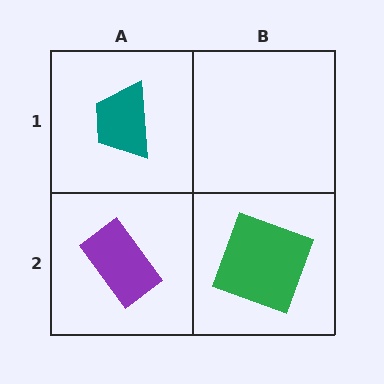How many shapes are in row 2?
2 shapes.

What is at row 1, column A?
A teal trapezoid.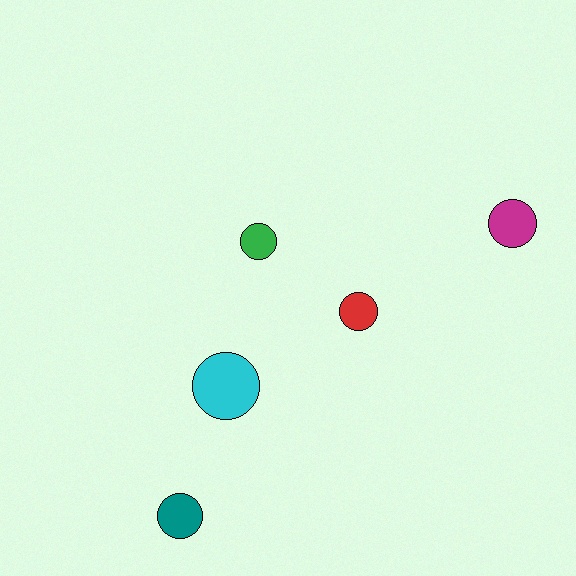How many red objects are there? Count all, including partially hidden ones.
There is 1 red object.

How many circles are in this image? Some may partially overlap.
There are 5 circles.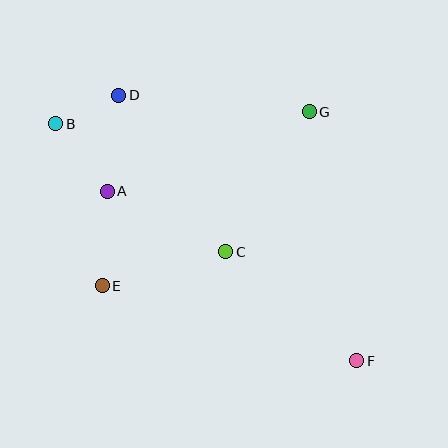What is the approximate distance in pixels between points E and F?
The distance between E and F is approximately 265 pixels.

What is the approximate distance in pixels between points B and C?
The distance between B and C is approximately 213 pixels.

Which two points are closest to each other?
Points B and D are closest to each other.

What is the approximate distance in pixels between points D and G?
The distance between D and G is approximately 191 pixels.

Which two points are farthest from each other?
Points B and F are farthest from each other.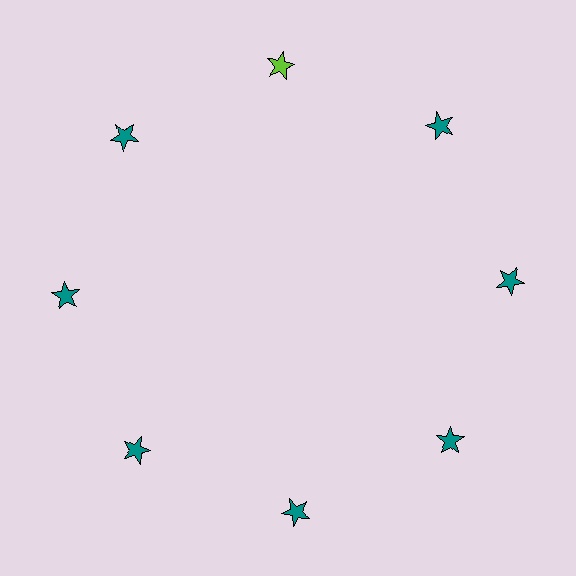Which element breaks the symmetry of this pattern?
The lime star at roughly the 12 o'clock position breaks the symmetry. All other shapes are teal stars.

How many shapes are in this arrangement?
There are 8 shapes arranged in a ring pattern.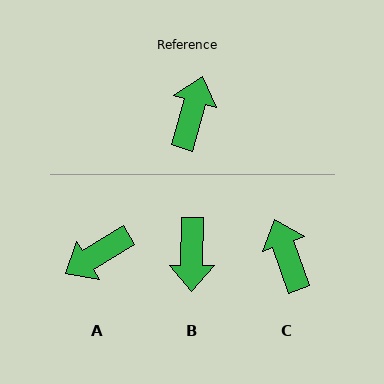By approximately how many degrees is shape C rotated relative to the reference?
Approximately 35 degrees counter-clockwise.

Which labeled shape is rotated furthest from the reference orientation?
B, about 165 degrees away.